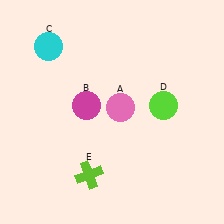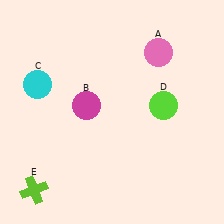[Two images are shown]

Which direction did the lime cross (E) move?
The lime cross (E) moved left.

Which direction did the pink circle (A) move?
The pink circle (A) moved up.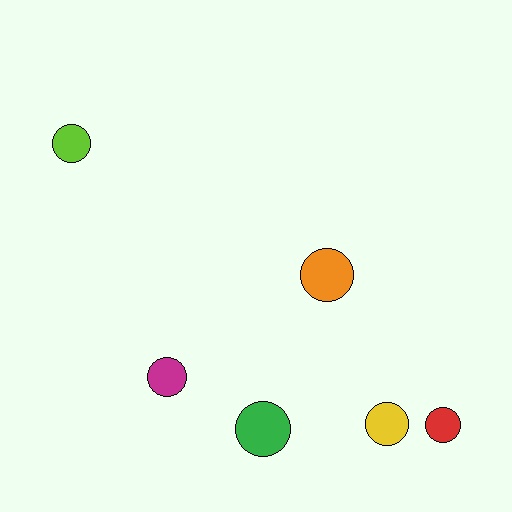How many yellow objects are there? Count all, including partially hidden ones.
There is 1 yellow object.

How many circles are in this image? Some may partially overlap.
There are 6 circles.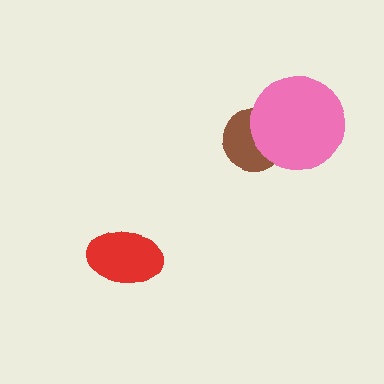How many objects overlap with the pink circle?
1 object overlaps with the pink circle.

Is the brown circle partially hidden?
Yes, it is partially covered by another shape.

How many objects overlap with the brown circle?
1 object overlaps with the brown circle.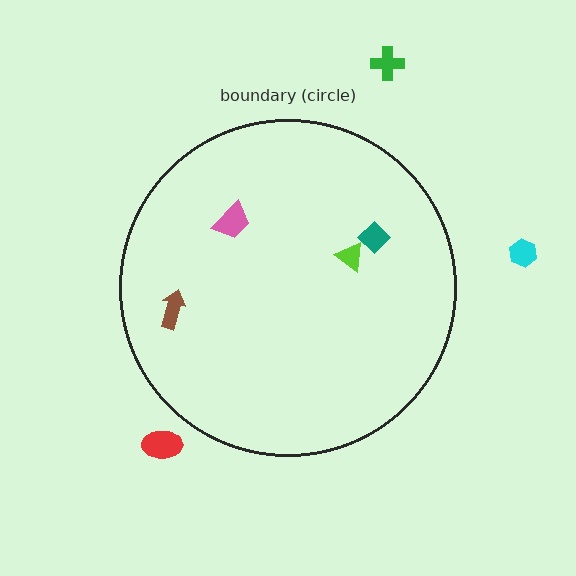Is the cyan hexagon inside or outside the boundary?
Outside.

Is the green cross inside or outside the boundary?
Outside.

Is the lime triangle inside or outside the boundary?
Inside.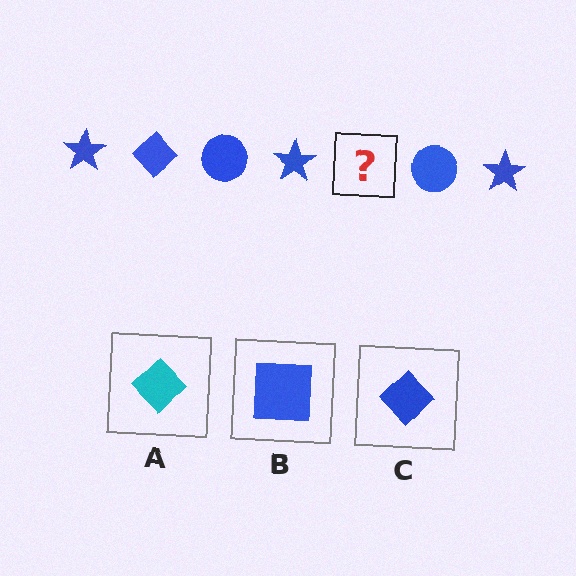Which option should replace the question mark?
Option C.